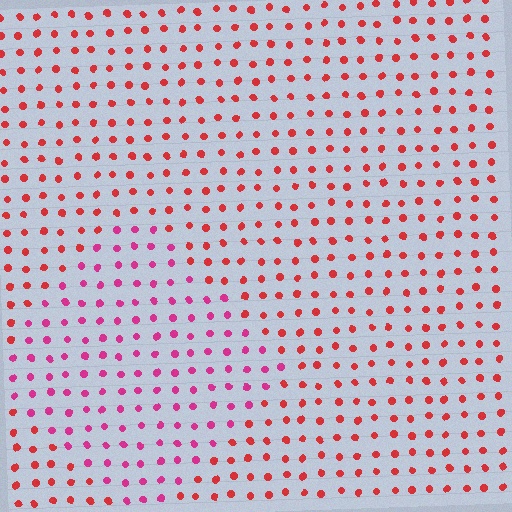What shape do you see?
I see a diamond.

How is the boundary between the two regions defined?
The boundary is defined purely by a slight shift in hue (about 33 degrees). Spacing, size, and orientation are identical on both sides.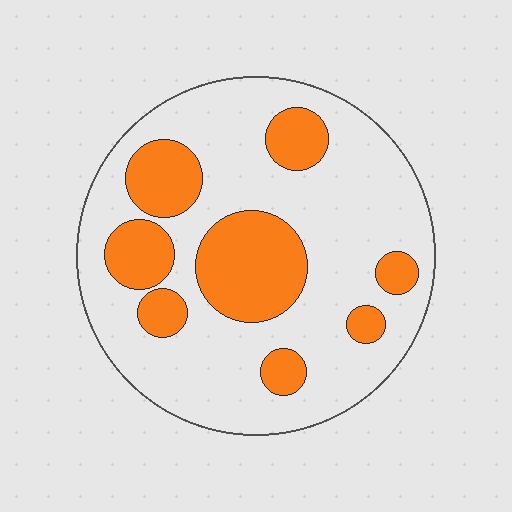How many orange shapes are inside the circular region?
8.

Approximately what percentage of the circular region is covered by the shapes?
Approximately 30%.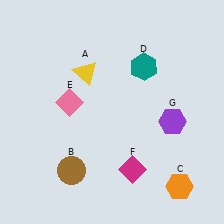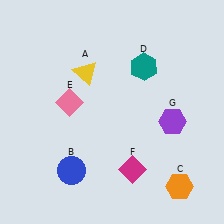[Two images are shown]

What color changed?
The circle (B) changed from brown in Image 1 to blue in Image 2.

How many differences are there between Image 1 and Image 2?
There is 1 difference between the two images.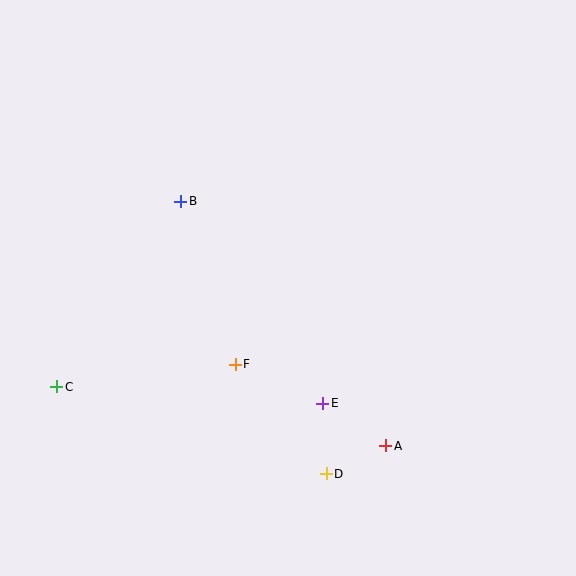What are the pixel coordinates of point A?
Point A is at (386, 446).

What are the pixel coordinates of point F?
Point F is at (235, 364).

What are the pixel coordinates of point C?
Point C is at (57, 387).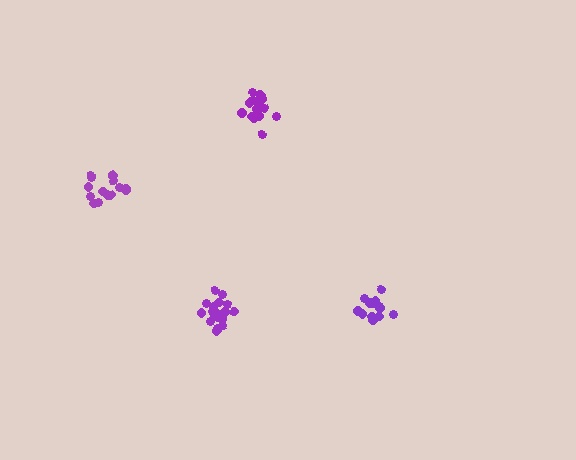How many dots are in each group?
Group 1: 16 dots, Group 2: 14 dots, Group 3: 18 dots, Group 4: 13 dots (61 total).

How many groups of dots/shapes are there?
There are 4 groups.